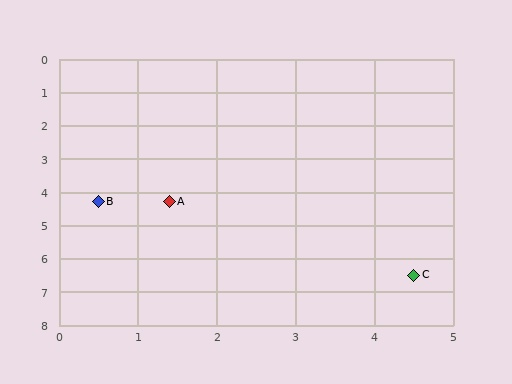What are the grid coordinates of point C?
Point C is at approximately (4.5, 6.5).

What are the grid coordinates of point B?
Point B is at approximately (0.5, 4.3).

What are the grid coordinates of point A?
Point A is at approximately (1.4, 4.3).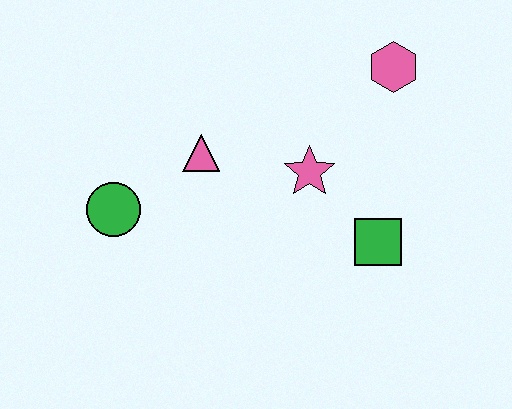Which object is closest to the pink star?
The green square is closest to the pink star.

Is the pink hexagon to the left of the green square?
No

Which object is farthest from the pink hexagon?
The green circle is farthest from the pink hexagon.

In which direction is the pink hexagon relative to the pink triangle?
The pink hexagon is to the right of the pink triangle.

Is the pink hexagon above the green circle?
Yes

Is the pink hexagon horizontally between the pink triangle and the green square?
No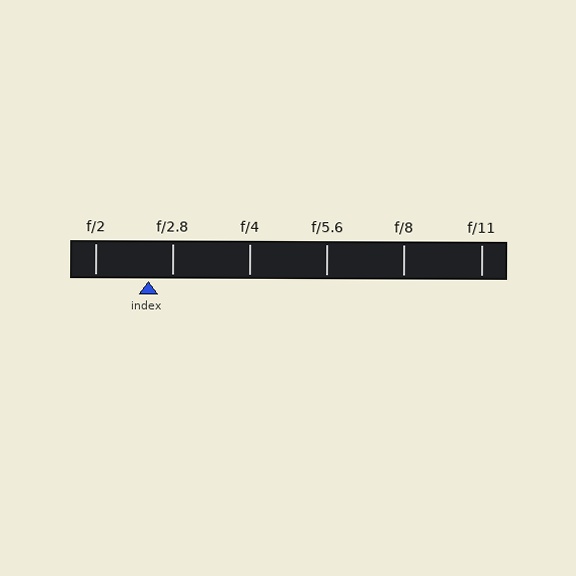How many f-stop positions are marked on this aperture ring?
There are 6 f-stop positions marked.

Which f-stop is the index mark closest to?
The index mark is closest to f/2.8.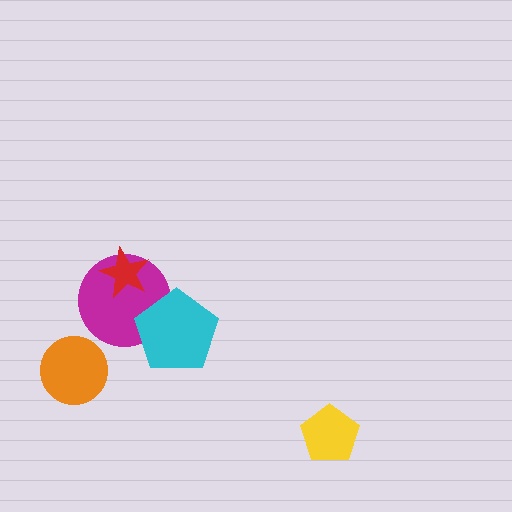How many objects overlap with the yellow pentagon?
0 objects overlap with the yellow pentagon.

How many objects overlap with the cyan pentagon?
1 object overlaps with the cyan pentagon.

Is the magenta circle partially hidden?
Yes, it is partially covered by another shape.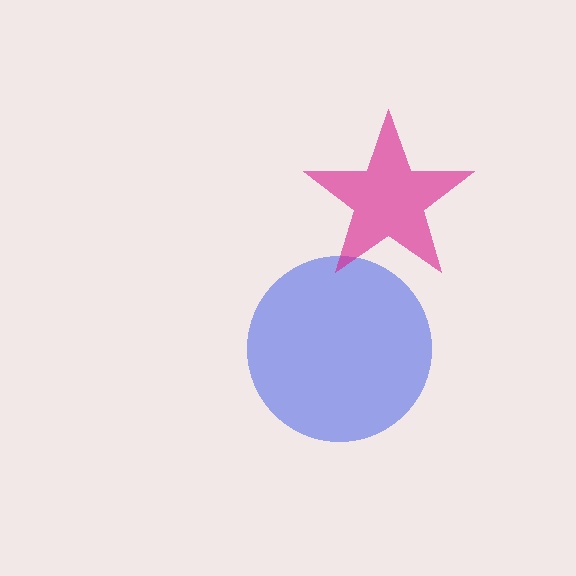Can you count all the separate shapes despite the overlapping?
Yes, there are 2 separate shapes.